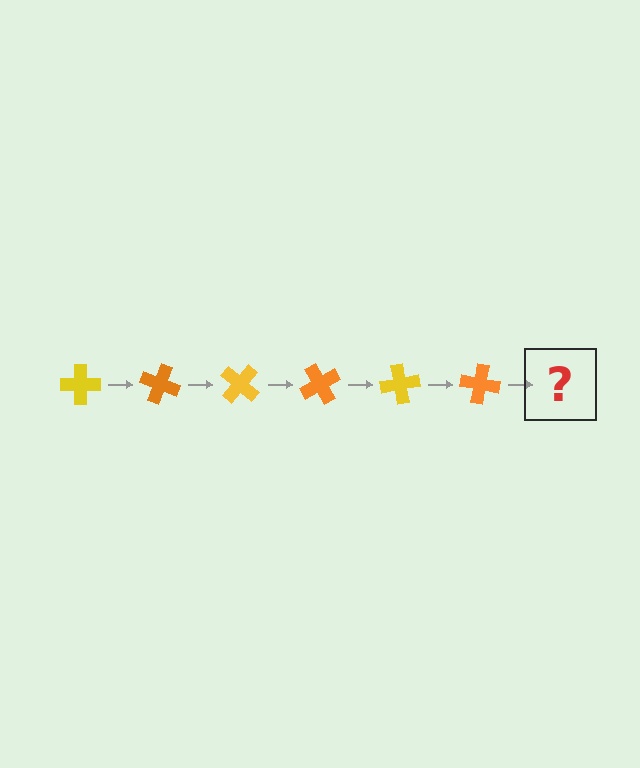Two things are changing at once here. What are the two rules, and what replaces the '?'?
The two rules are that it rotates 20 degrees each step and the color cycles through yellow and orange. The '?' should be a yellow cross, rotated 120 degrees from the start.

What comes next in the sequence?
The next element should be a yellow cross, rotated 120 degrees from the start.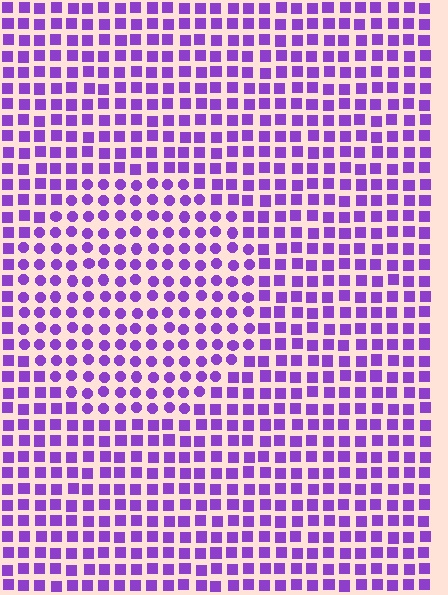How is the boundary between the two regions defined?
The boundary is defined by a change in element shape: circles inside vs. squares outside. All elements share the same color and spacing.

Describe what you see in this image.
The image is filled with small purple elements arranged in a uniform grid. A circle-shaped region contains circles, while the surrounding area contains squares. The boundary is defined purely by the change in element shape.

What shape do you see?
I see a circle.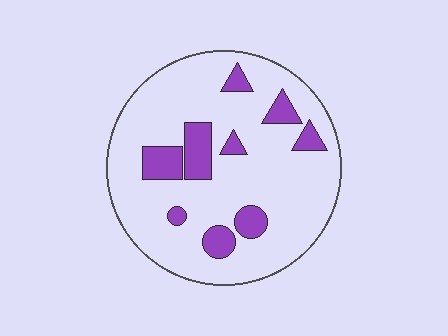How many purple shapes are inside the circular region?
9.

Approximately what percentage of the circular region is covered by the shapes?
Approximately 15%.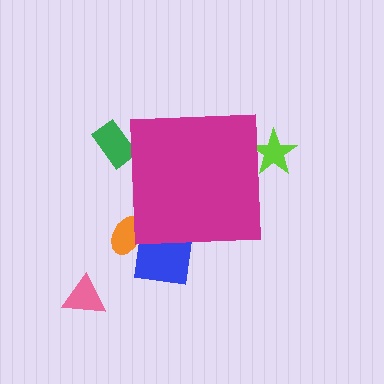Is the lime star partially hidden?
Yes, the lime star is partially hidden behind the magenta square.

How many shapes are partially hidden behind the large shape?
4 shapes are partially hidden.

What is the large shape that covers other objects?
A magenta square.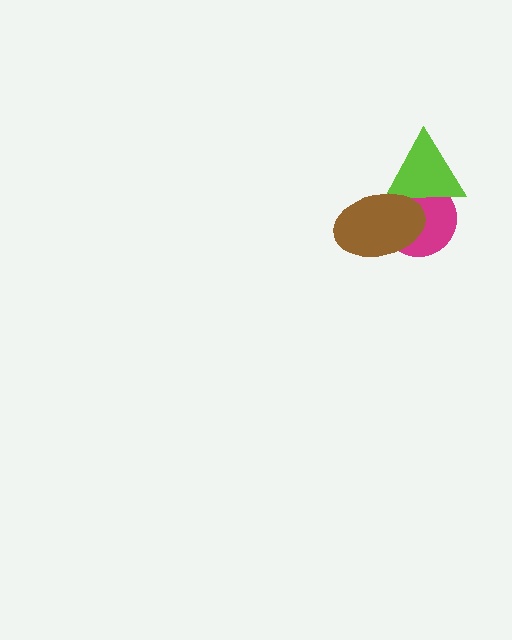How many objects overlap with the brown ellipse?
2 objects overlap with the brown ellipse.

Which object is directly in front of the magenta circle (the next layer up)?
The lime triangle is directly in front of the magenta circle.